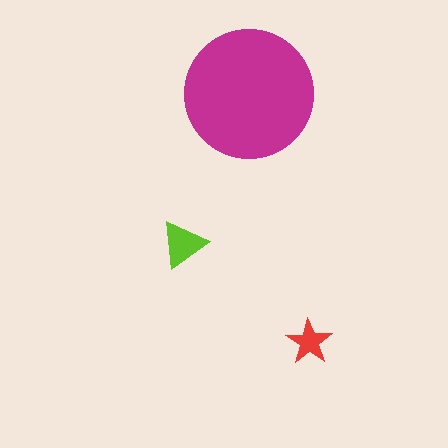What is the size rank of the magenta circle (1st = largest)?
1st.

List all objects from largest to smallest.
The magenta circle, the lime triangle, the red star.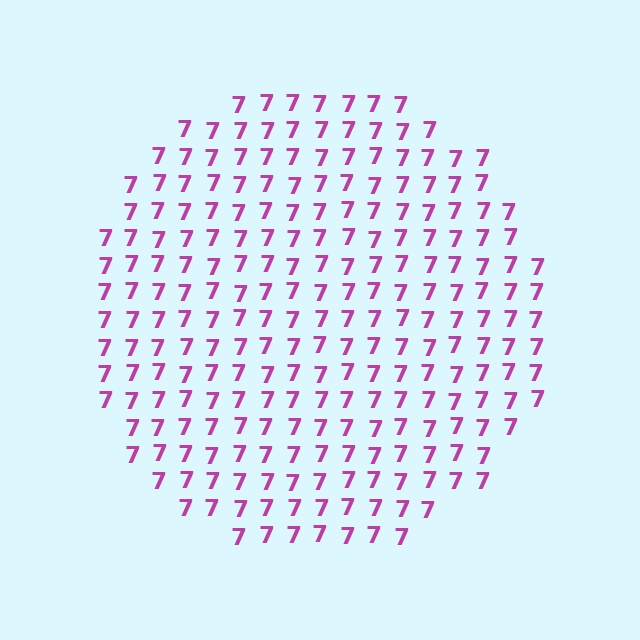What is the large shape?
The large shape is a circle.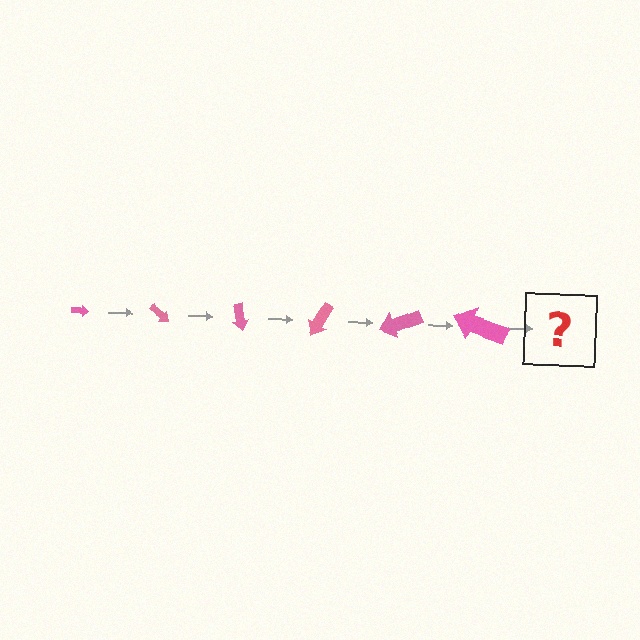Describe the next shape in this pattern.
It should be an arrow, larger than the previous one and rotated 240 degrees from the start.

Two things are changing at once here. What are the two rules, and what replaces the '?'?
The two rules are that the arrow grows larger each step and it rotates 40 degrees each step. The '?' should be an arrow, larger than the previous one and rotated 240 degrees from the start.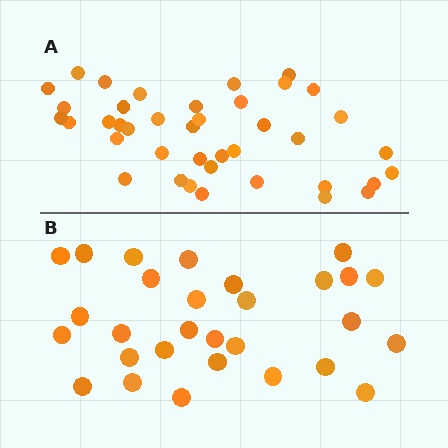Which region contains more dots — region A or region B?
Region A (the top region) has more dots.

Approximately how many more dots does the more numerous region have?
Region A has roughly 12 or so more dots than region B.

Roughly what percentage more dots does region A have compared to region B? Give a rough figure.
About 40% more.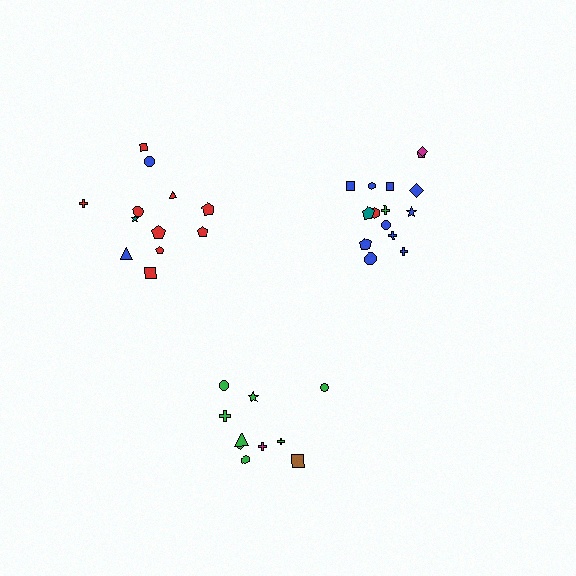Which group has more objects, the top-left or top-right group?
The top-right group.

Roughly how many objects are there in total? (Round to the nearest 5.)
Roughly 35 objects in total.